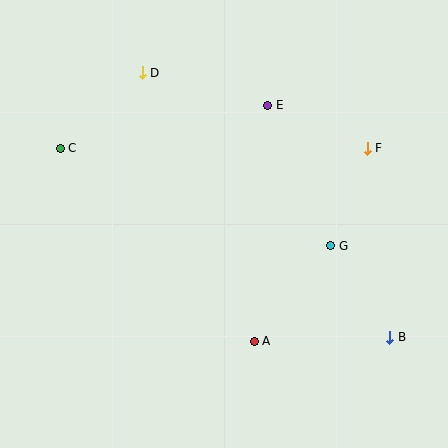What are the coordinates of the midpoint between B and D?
The midpoint between B and D is at (266, 205).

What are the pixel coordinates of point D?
Point D is at (142, 73).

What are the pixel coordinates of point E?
Point E is at (268, 105).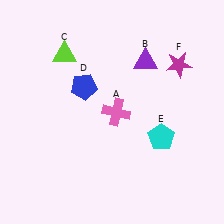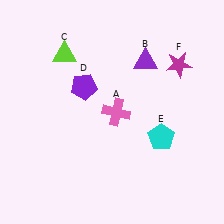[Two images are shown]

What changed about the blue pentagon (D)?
In Image 1, D is blue. In Image 2, it changed to purple.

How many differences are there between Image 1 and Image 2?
There is 1 difference between the two images.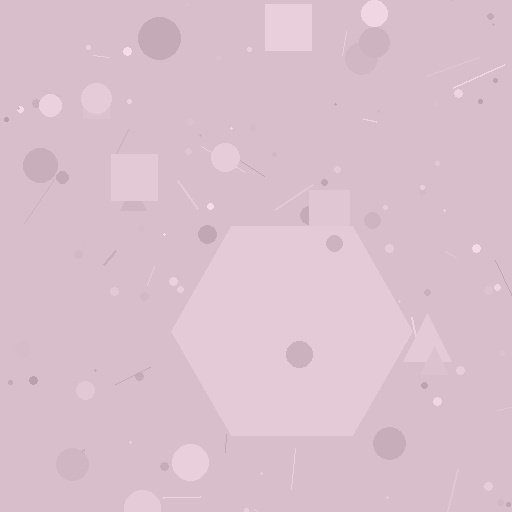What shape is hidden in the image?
A hexagon is hidden in the image.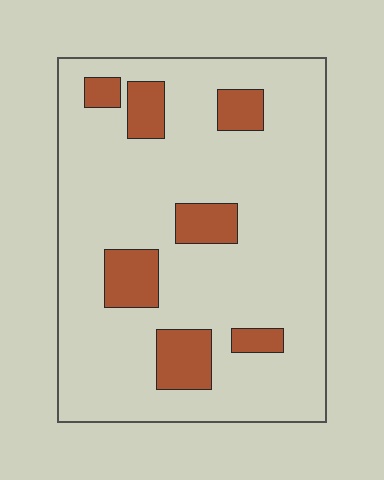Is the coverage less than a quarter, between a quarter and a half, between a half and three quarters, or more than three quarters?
Less than a quarter.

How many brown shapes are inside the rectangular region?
7.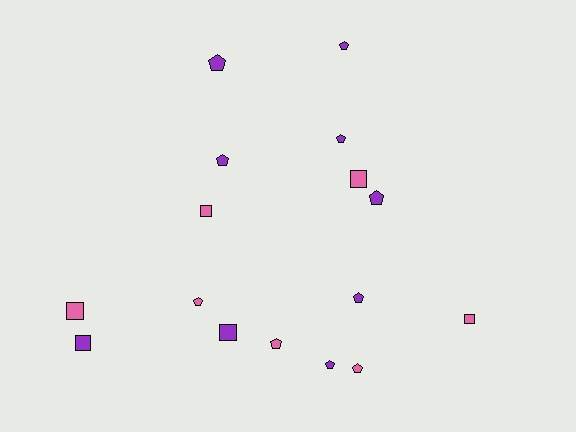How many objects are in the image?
There are 16 objects.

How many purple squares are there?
There are 2 purple squares.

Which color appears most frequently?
Purple, with 9 objects.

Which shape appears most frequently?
Pentagon, with 10 objects.